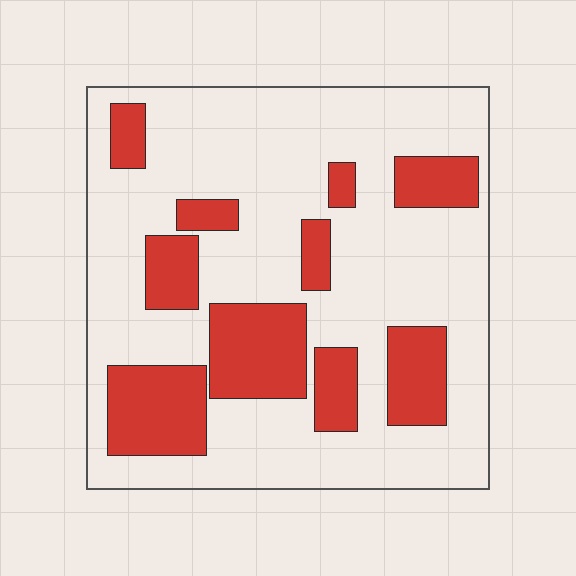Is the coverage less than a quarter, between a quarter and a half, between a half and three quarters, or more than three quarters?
Between a quarter and a half.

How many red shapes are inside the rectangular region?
10.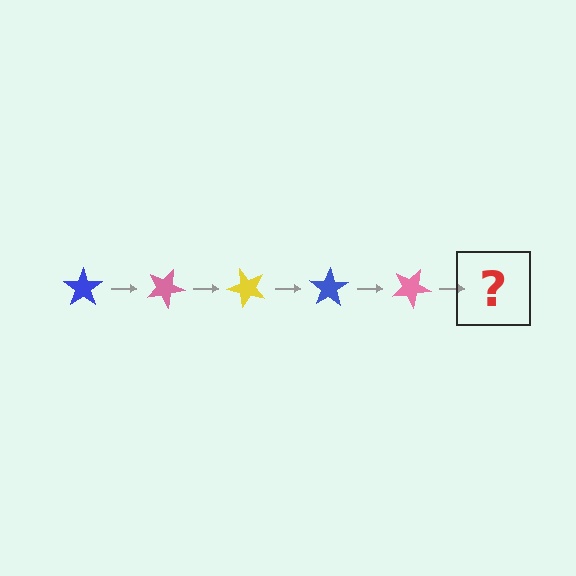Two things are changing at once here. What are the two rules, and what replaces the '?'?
The two rules are that it rotates 25 degrees each step and the color cycles through blue, pink, and yellow. The '?' should be a yellow star, rotated 125 degrees from the start.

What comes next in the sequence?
The next element should be a yellow star, rotated 125 degrees from the start.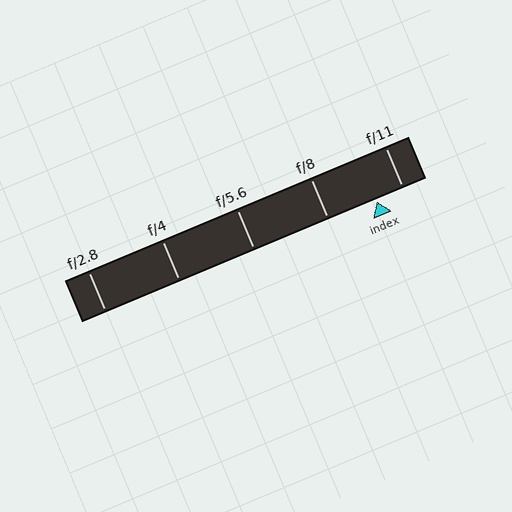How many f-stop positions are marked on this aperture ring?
There are 5 f-stop positions marked.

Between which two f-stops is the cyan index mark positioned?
The index mark is between f/8 and f/11.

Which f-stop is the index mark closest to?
The index mark is closest to f/11.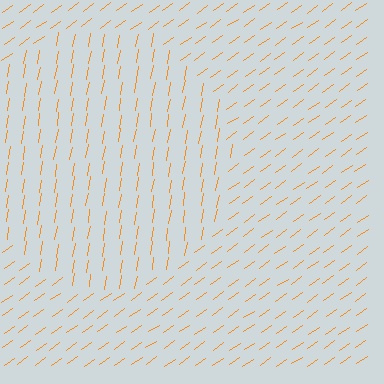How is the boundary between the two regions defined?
The boundary is defined purely by a change in line orientation (approximately 45 degrees difference). All lines are the same color and thickness.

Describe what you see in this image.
The image is filled with small orange line segments. A circle region in the image has lines oriented differently from the surrounding lines, creating a visible texture boundary.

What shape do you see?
I see a circle.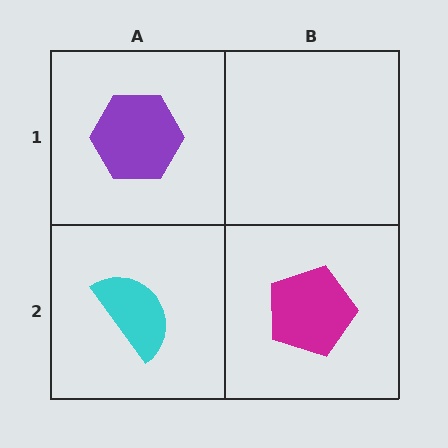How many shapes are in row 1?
1 shape.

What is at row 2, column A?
A cyan semicircle.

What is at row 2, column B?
A magenta pentagon.